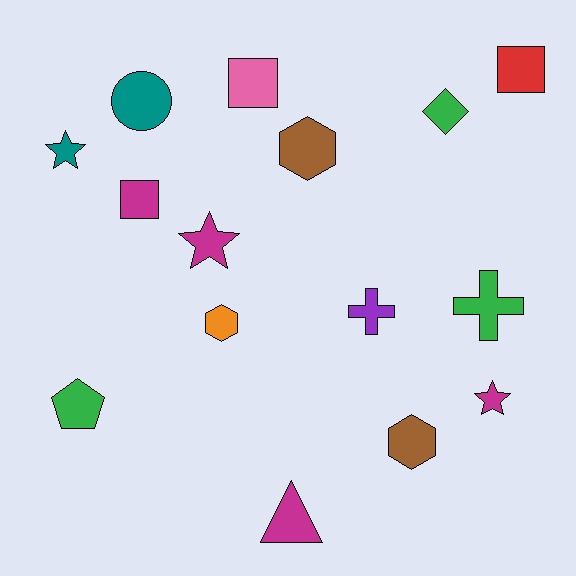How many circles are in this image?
There is 1 circle.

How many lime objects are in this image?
There are no lime objects.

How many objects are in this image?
There are 15 objects.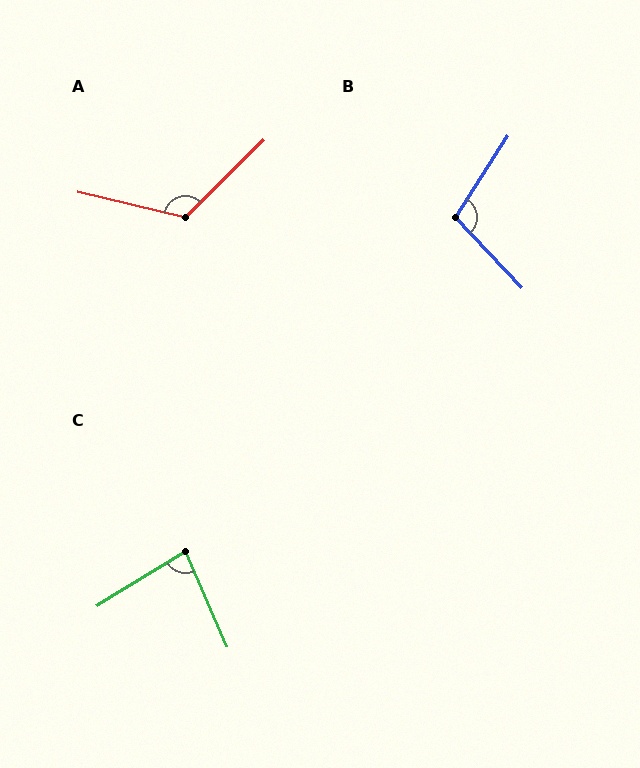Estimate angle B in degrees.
Approximately 104 degrees.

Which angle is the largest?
A, at approximately 122 degrees.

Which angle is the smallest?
C, at approximately 82 degrees.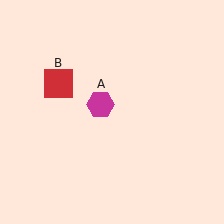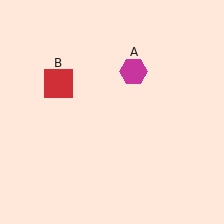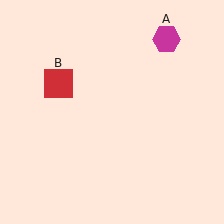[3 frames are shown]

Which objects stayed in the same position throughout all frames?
Red square (object B) remained stationary.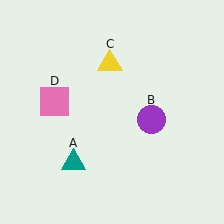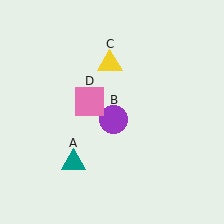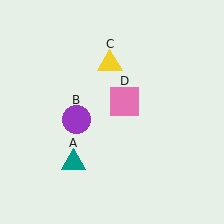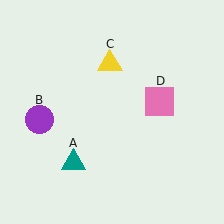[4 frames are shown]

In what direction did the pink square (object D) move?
The pink square (object D) moved right.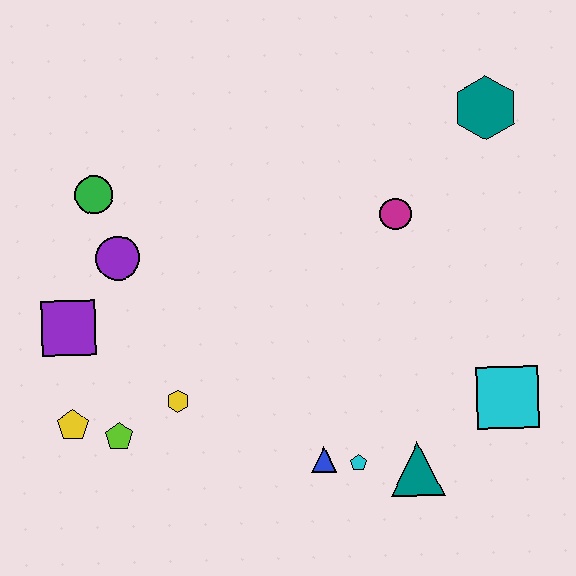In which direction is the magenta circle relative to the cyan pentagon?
The magenta circle is above the cyan pentagon.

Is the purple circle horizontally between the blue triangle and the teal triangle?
No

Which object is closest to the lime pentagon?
The yellow pentagon is closest to the lime pentagon.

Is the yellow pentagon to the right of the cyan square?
No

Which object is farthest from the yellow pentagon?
The teal hexagon is farthest from the yellow pentagon.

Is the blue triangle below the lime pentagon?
Yes